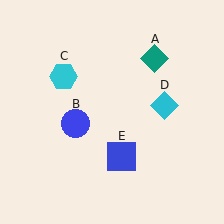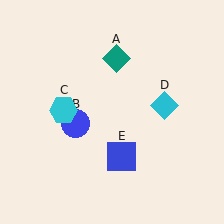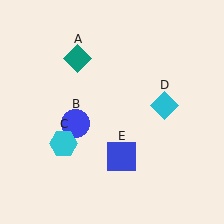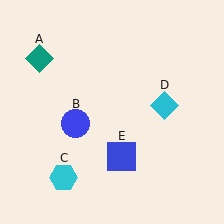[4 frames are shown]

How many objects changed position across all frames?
2 objects changed position: teal diamond (object A), cyan hexagon (object C).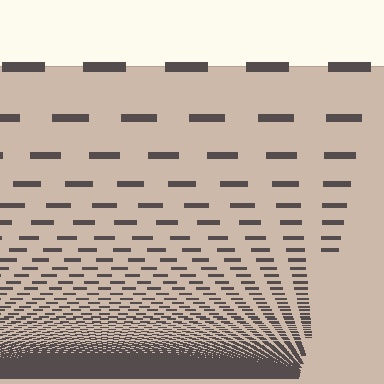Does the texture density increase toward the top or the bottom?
Density increases toward the bottom.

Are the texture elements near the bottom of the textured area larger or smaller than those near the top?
Smaller. The gradient is inverted — elements near the bottom are smaller and denser.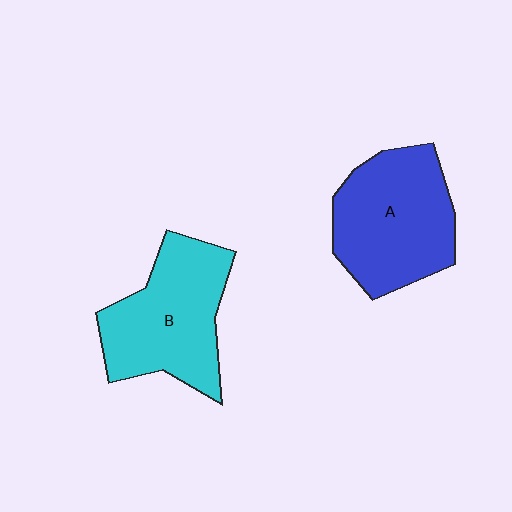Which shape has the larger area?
Shape A (blue).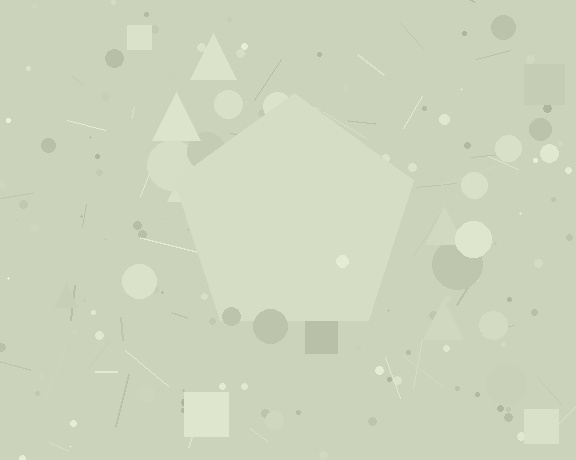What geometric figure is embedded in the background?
A pentagon is embedded in the background.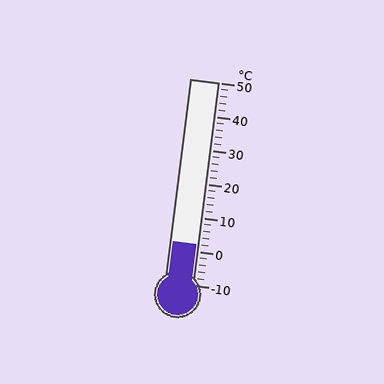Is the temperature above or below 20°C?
The temperature is below 20°C.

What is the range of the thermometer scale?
The thermometer scale ranges from -10°C to 50°C.